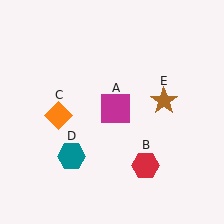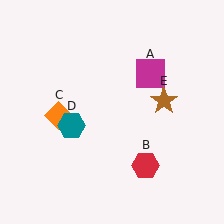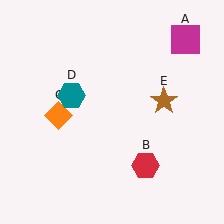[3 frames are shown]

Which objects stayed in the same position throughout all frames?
Red hexagon (object B) and orange diamond (object C) and brown star (object E) remained stationary.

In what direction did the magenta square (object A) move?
The magenta square (object A) moved up and to the right.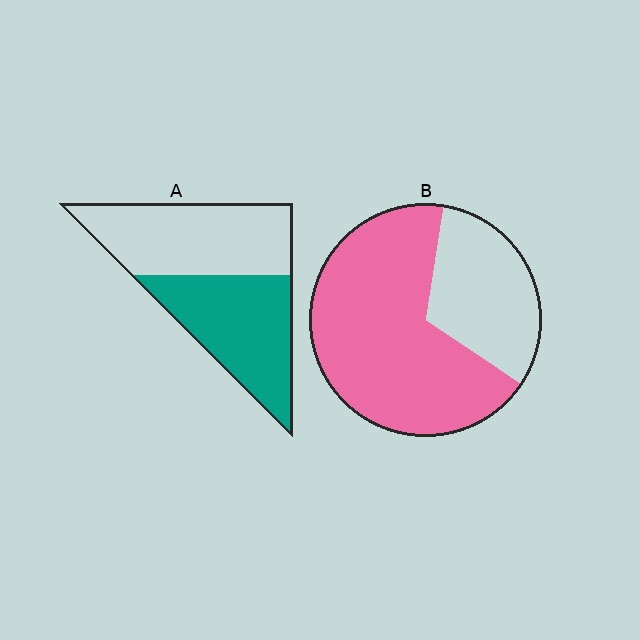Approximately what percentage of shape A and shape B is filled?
A is approximately 50% and B is approximately 70%.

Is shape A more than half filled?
Roughly half.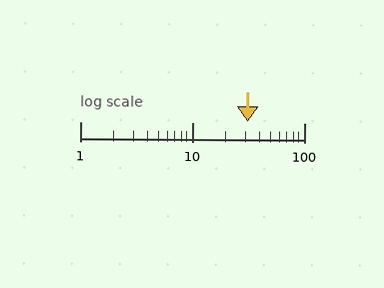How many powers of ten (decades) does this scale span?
The scale spans 2 decades, from 1 to 100.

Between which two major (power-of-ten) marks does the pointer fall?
The pointer is between 10 and 100.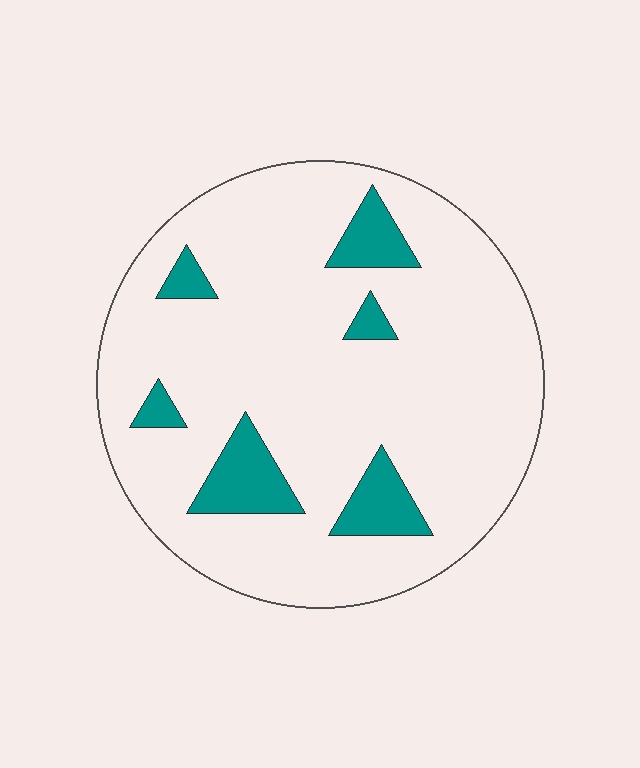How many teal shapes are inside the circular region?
6.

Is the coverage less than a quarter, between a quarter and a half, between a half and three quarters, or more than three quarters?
Less than a quarter.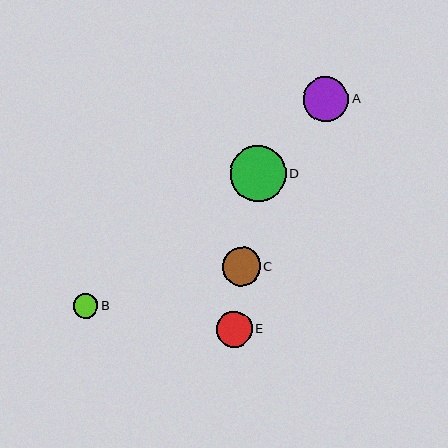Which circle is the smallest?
Circle B is the smallest with a size of approximately 24 pixels.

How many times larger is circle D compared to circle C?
Circle D is approximately 1.5 times the size of circle C.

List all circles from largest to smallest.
From largest to smallest: D, A, C, E, B.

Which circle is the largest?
Circle D is the largest with a size of approximately 56 pixels.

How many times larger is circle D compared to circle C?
Circle D is approximately 1.5 times the size of circle C.